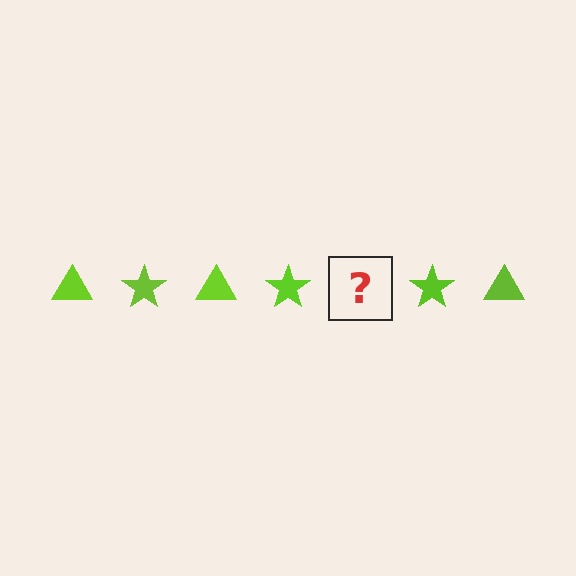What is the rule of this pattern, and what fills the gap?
The rule is that the pattern cycles through triangle, star shapes in lime. The gap should be filled with a lime triangle.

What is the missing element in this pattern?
The missing element is a lime triangle.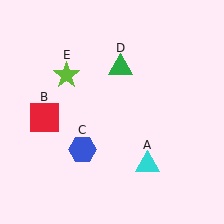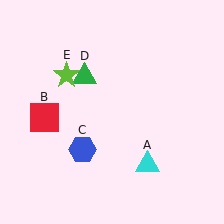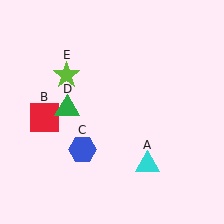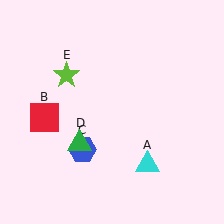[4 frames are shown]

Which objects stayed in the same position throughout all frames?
Cyan triangle (object A) and red square (object B) and blue hexagon (object C) and lime star (object E) remained stationary.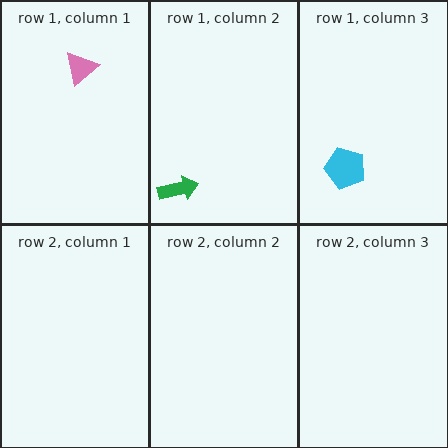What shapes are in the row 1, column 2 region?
The green arrow.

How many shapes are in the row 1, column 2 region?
1.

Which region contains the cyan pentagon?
The row 1, column 3 region.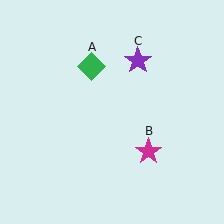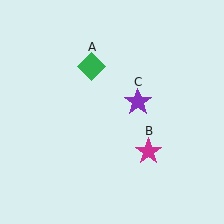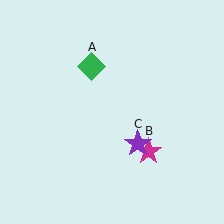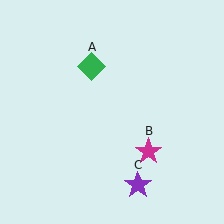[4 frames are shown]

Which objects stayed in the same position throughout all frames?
Green diamond (object A) and magenta star (object B) remained stationary.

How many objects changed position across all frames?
1 object changed position: purple star (object C).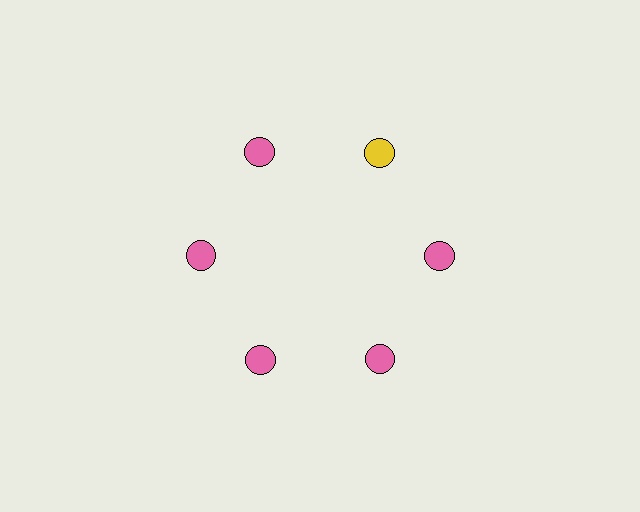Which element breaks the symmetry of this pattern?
The yellow circle at roughly the 1 o'clock position breaks the symmetry. All other shapes are pink circles.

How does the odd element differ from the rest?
It has a different color: yellow instead of pink.